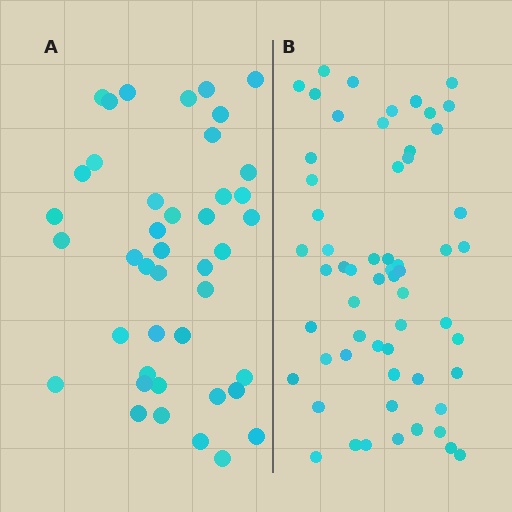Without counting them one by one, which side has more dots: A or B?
Region B (the right region) has more dots.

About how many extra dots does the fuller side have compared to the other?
Region B has approximately 15 more dots than region A.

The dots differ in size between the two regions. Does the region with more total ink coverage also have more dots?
No. Region A has more total ink coverage because its dots are larger, but region B actually contains more individual dots. Total area can be misleading — the number of items is what matters here.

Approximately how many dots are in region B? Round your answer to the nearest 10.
About 60 dots. (The exact count is 59, which rounds to 60.)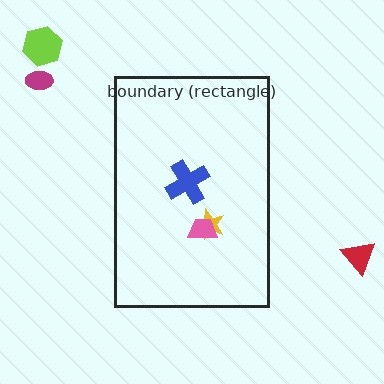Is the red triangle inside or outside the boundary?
Outside.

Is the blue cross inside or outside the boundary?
Inside.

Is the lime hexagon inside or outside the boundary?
Outside.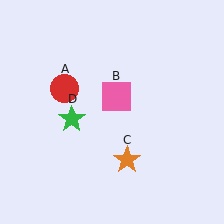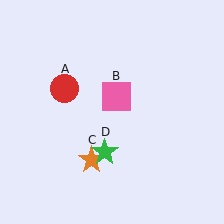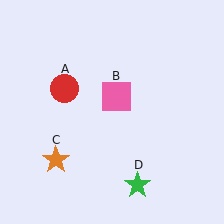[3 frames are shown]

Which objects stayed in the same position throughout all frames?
Red circle (object A) and pink square (object B) remained stationary.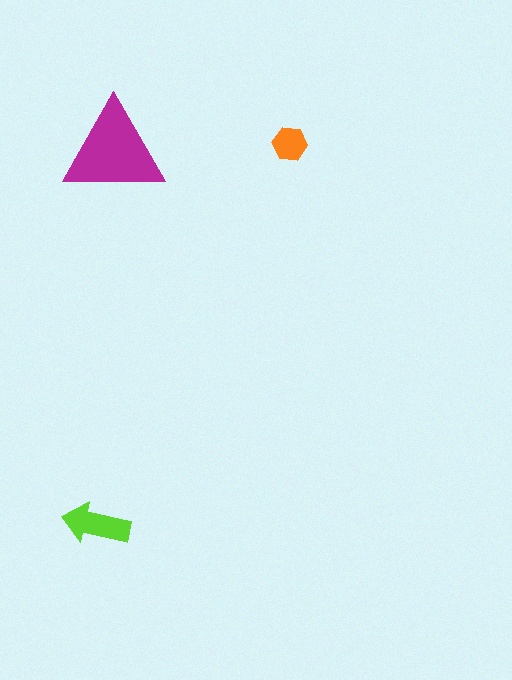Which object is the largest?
The magenta triangle.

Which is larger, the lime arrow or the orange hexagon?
The lime arrow.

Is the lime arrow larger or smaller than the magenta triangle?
Smaller.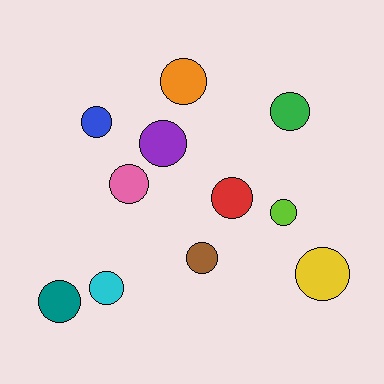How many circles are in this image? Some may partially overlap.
There are 11 circles.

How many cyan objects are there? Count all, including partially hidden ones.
There is 1 cyan object.